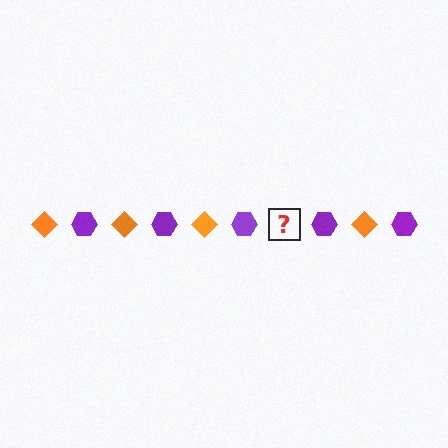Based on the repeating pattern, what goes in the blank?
The blank should be an orange diamond.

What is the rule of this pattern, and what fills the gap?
The rule is that the pattern alternates between orange diamond and purple hexagon. The gap should be filled with an orange diamond.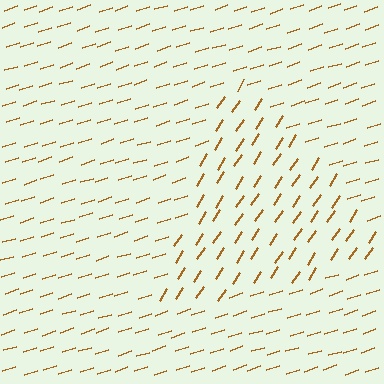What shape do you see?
I see a triangle.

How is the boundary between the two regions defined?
The boundary is defined purely by a change in line orientation (approximately 39 degrees difference). All lines are the same color and thickness.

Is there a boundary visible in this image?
Yes, there is a texture boundary formed by a change in line orientation.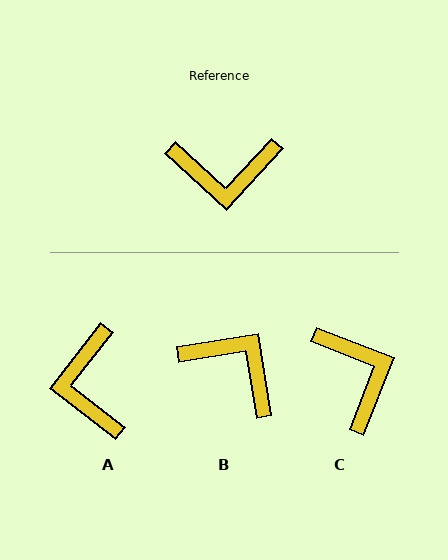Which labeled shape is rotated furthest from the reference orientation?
B, about 142 degrees away.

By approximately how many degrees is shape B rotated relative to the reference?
Approximately 142 degrees counter-clockwise.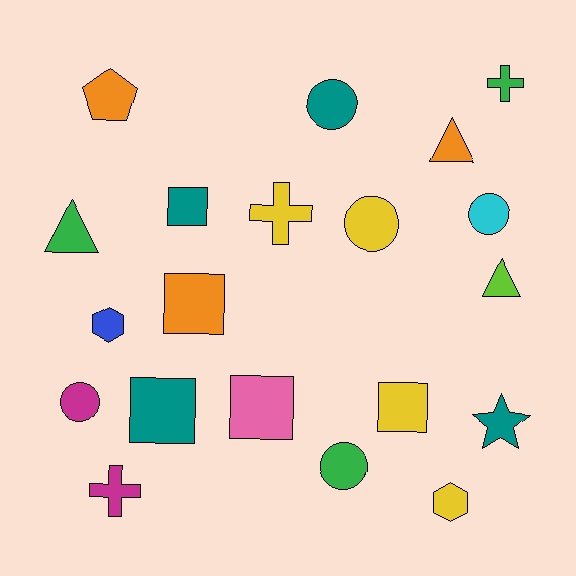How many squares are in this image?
There are 5 squares.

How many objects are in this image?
There are 20 objects.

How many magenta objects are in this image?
There are 2 magenta objects.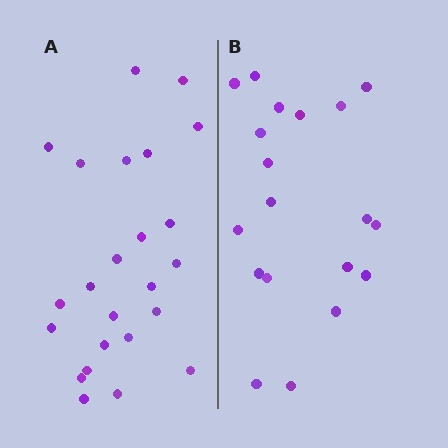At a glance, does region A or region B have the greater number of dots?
Region A (the left region) has more dots.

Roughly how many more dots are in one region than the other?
Region A has about 5 more dots than region B.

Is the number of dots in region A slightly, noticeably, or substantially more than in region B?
Region A has noticeably more, but not dramatically so. The ratio is roughly 1.3 to 1.